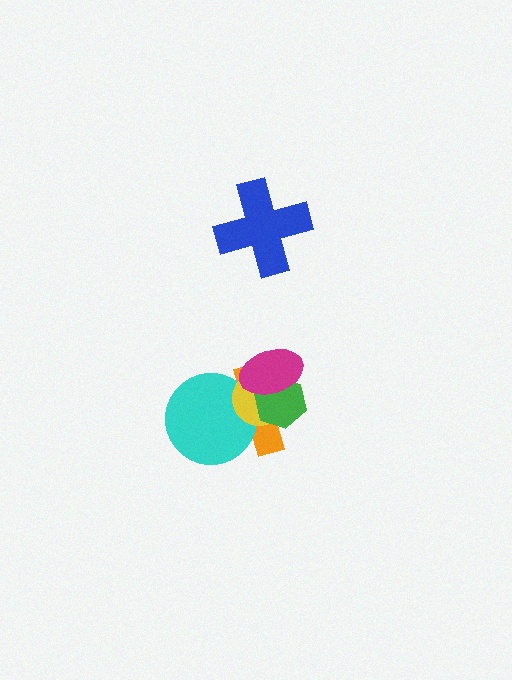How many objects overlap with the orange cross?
4 objects overlap with the orange cross.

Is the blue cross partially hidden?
No, no other shape covers it.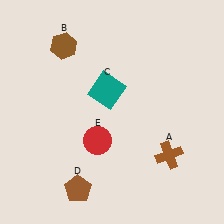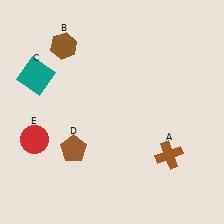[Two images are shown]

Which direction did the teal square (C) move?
The teal square (C) moved left.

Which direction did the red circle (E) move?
The red circle (E) moved left.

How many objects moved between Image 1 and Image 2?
3 objects moved between the two images.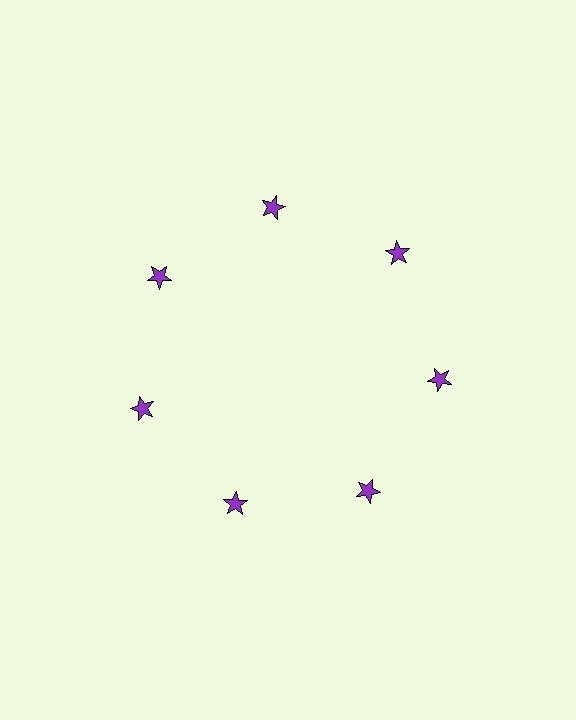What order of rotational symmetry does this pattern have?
This pattern has 7-fold rotational symmetry.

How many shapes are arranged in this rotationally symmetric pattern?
There are 7 shapes, arranged in 7 groups of 1.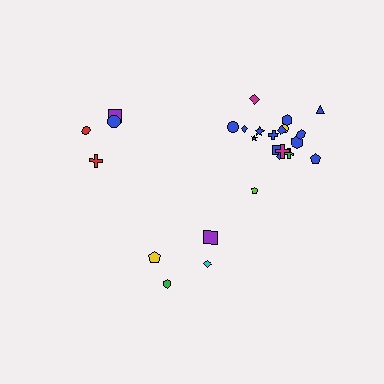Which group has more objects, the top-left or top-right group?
The top-right group.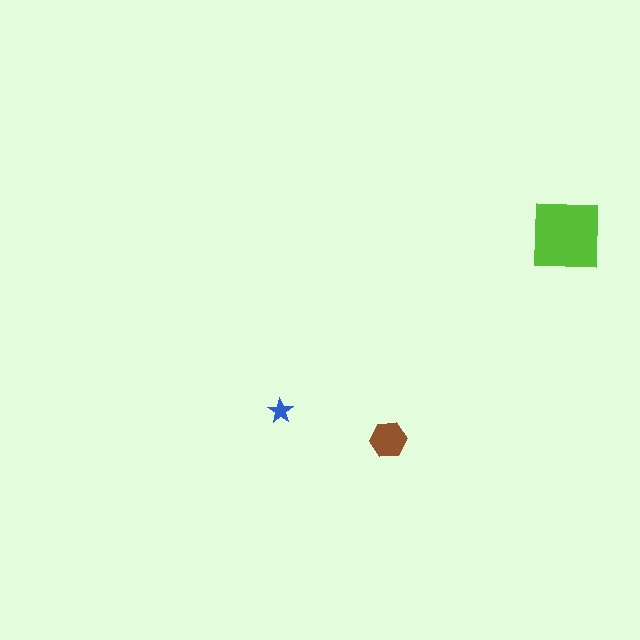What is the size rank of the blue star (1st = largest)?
3rd.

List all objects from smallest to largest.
The blue star, the brown hexagon, the lime square.